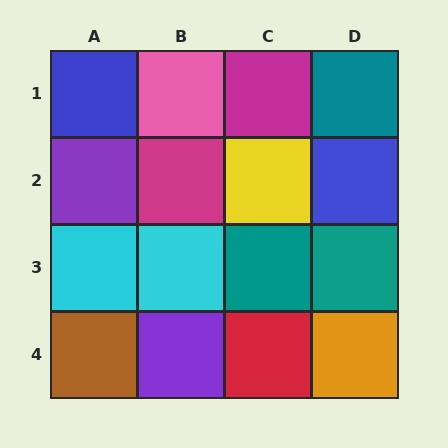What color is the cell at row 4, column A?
Brown.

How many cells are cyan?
2 cells are cyan.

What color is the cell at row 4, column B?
Purple.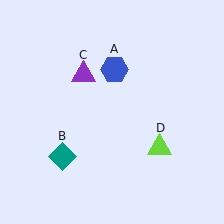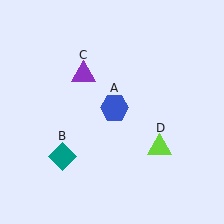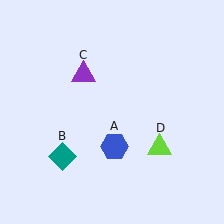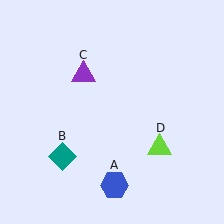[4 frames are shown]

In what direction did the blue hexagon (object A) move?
The blue hexagon (object A) moved down.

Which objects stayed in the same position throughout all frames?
Teal diamond (object B) and purple triangle (object C) and lime triangle (object D) remained stationary.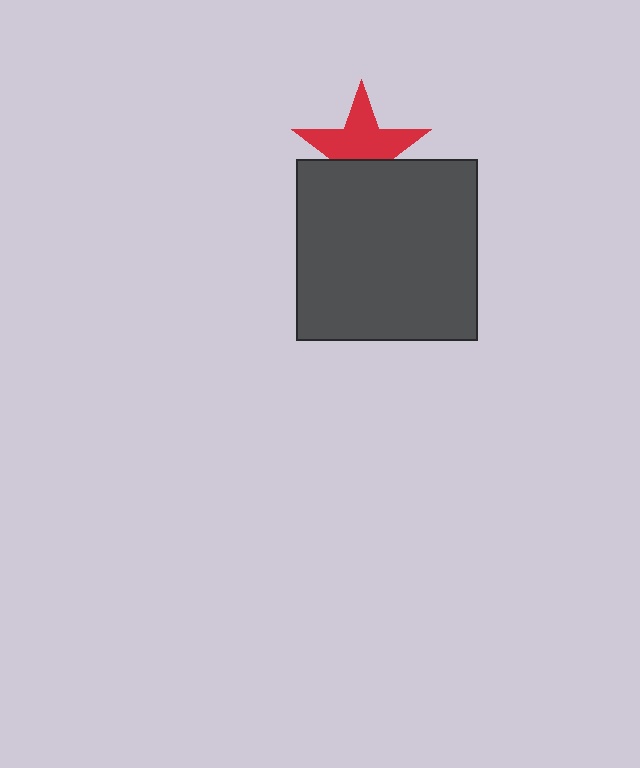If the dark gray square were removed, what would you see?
You would see the complete red star.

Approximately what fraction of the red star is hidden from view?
Roughly 38% of the red star is hidden behind the dark gray square.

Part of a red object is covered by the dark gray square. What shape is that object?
It is a star.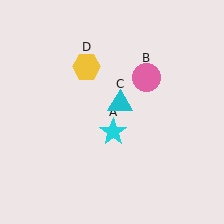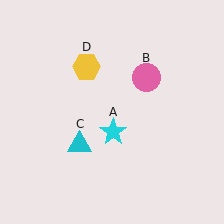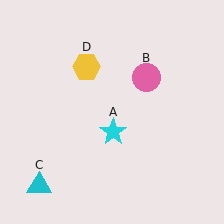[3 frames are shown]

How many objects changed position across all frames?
1 object changed position: cyan triangle (object C).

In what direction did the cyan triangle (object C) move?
The cyan triangle (object C) moved down and to the left.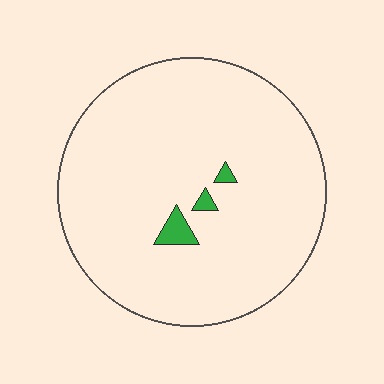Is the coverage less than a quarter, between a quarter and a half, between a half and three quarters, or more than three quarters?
Less than a quarter.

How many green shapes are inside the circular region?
3.